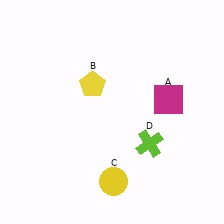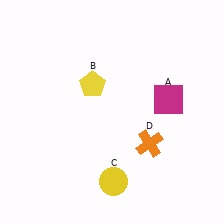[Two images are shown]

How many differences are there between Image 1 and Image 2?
There is 1 difference between the two images.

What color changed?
The cross (D) changed from lime in Image 1 to orange in Image 2.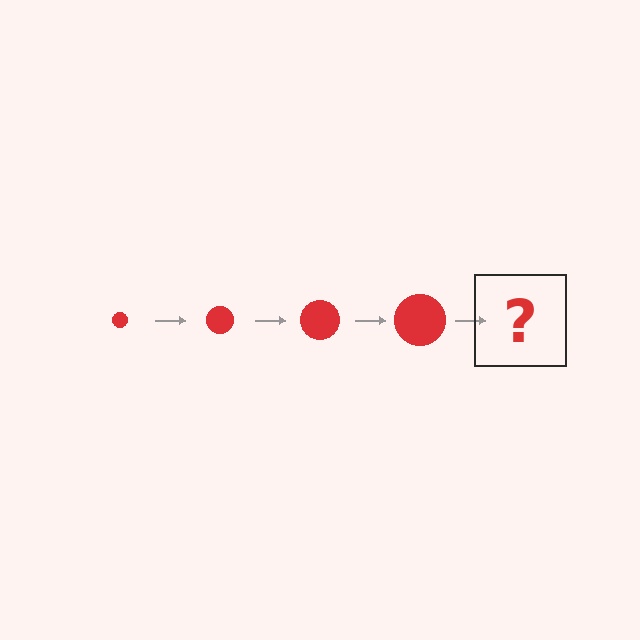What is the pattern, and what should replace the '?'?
The pattern is that the circle gets progressively larger each step. The '?' should be a red circle, larger than the previous one.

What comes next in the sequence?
The next element should be a red circle, larger than the previous one.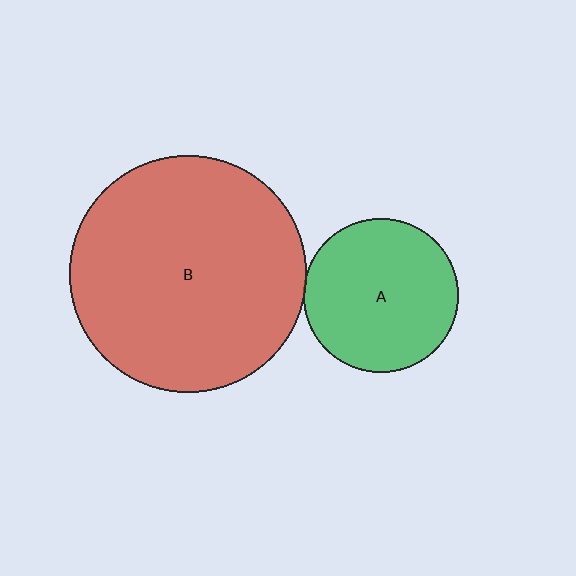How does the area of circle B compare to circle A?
Approximately 2.4 times.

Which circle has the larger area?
Circle B (red).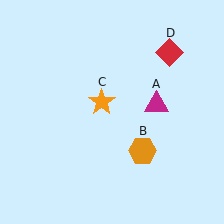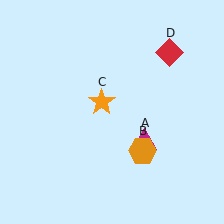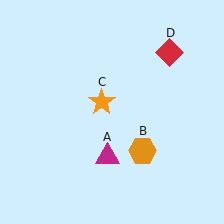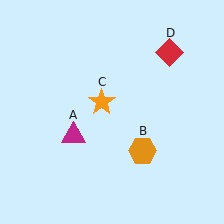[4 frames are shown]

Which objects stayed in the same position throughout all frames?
Orange hexagon (object B) and orange star (object C) and red diamond (object D) remained stationary.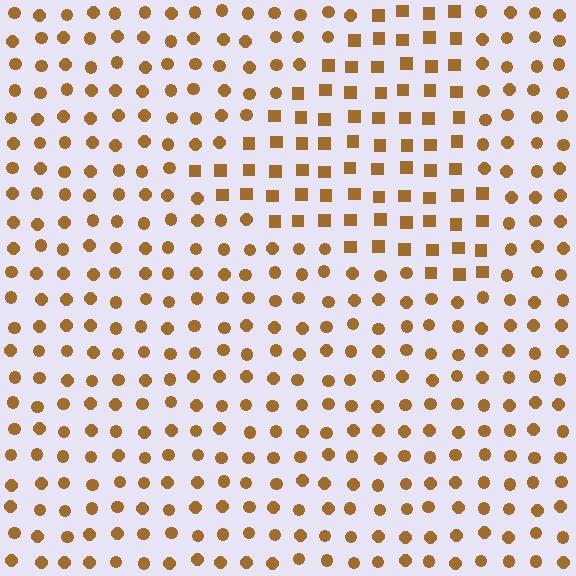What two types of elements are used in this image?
The image uses squares inside the triangle region and circles outside it.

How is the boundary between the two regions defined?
The boundary is defined by a change in element shape: squares inside vs. circles outside. All elements share the same color and spacing.